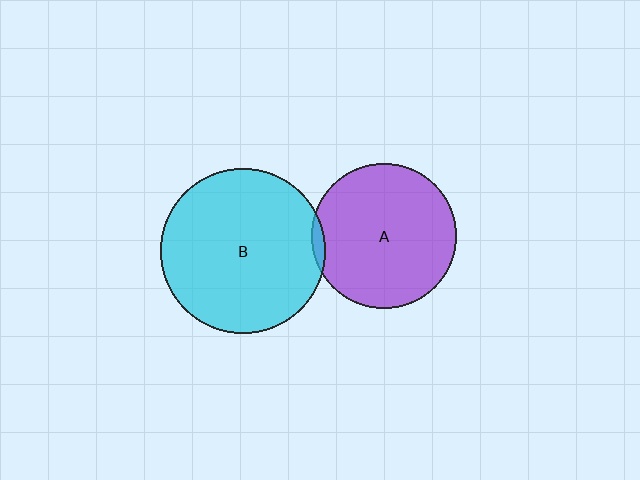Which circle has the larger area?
Circle B (cyan).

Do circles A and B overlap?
Yes.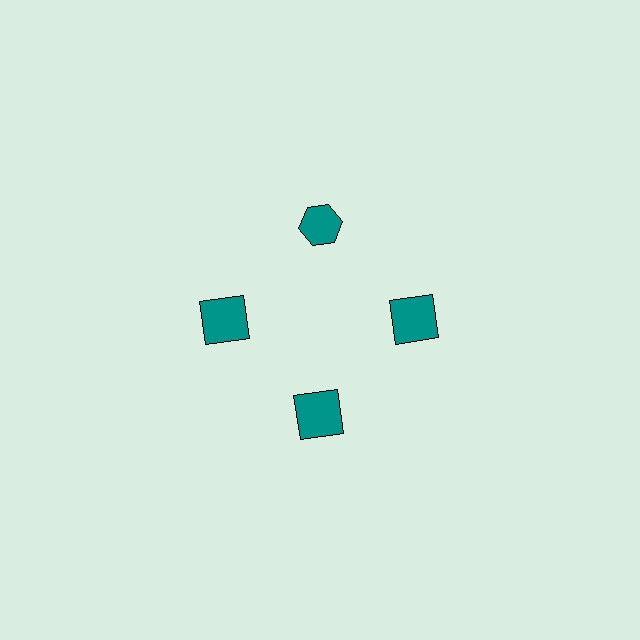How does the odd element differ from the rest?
It has a different shape: hexagon instead of square.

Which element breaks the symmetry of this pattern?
The teal hexagon at roughly the 12 o'clock position breaks the symmetry. All other shapes are teal squares.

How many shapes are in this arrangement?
There are 4 shapes arranged in a ring pattern.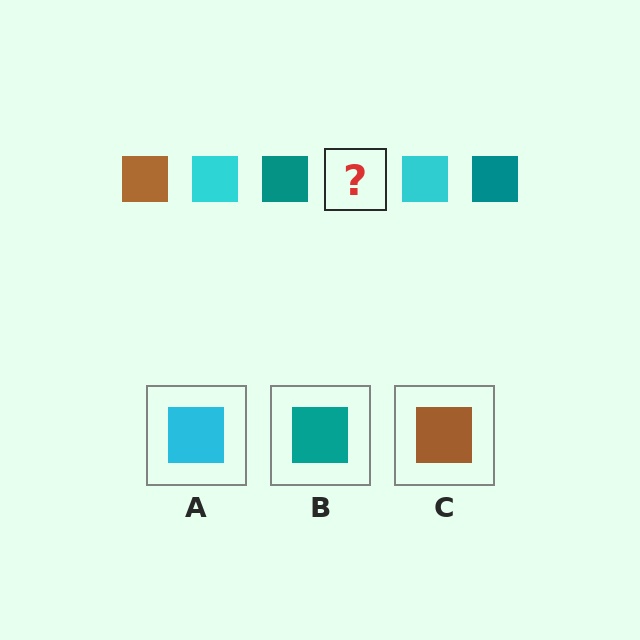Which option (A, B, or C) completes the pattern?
C.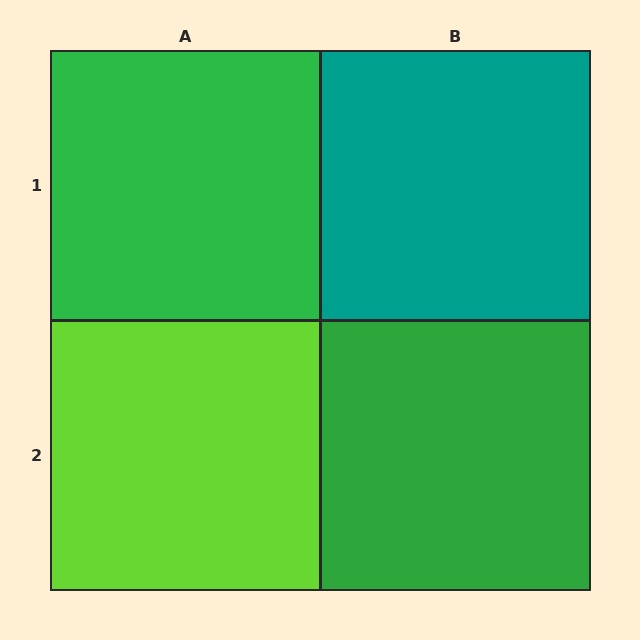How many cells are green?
2 cells are green.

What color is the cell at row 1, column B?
Teal.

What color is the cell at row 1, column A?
Green.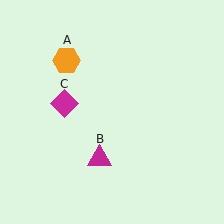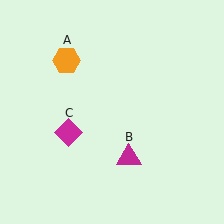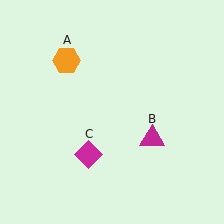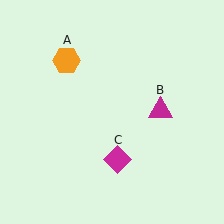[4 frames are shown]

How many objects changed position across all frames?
2 objects changed position: magenta triangle (object B), magenta diamond (object C).